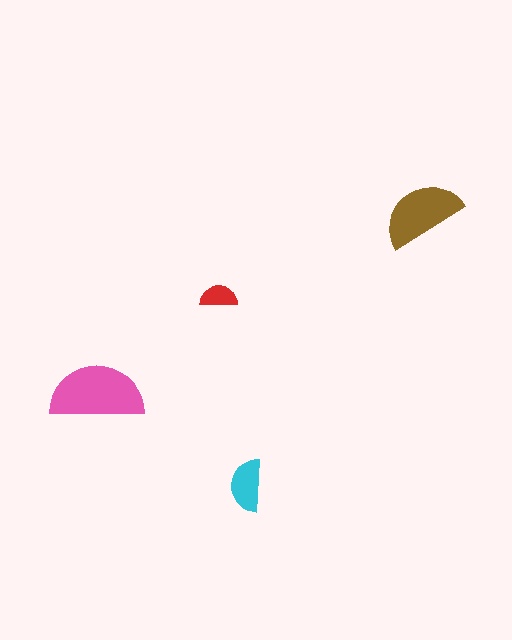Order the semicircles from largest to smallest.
the pink one, the brown one, the cyan one, the red one.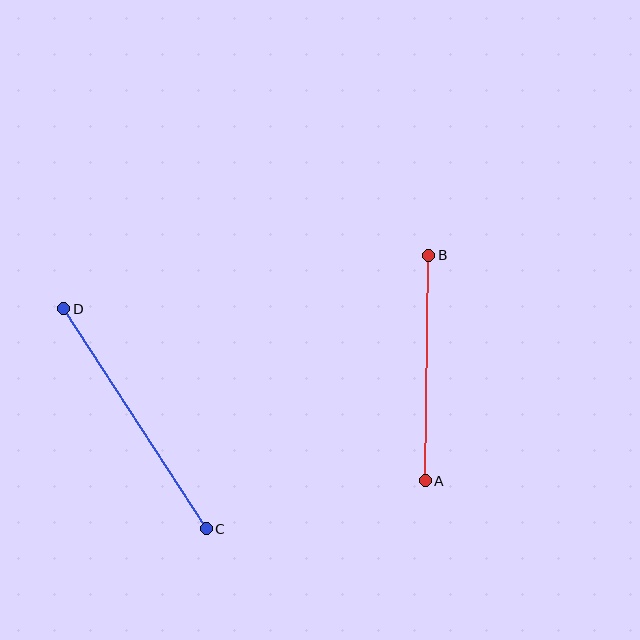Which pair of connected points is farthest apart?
Points C and D are farthest apart.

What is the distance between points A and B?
The distance is approximately 225 pixels.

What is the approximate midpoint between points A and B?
The midpoint is at approximately (427, 368) pixels.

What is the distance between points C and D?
The distance is approximately 262 pixels.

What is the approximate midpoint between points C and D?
The midpoint is at approximately (135, 419) pixels.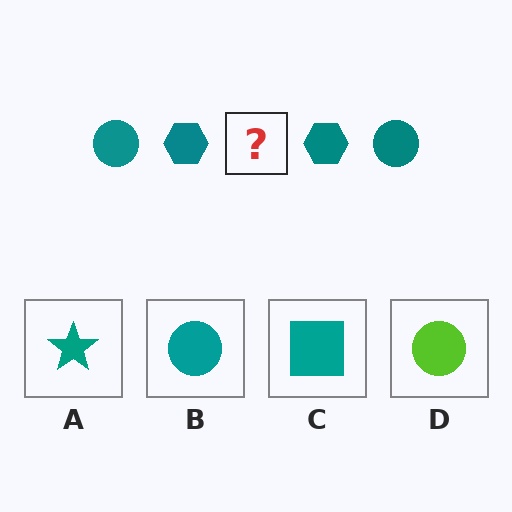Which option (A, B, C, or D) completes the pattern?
B.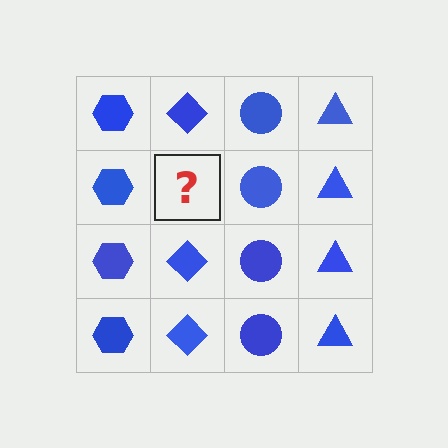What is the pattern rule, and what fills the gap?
The rule is that each column has a consistent shape. The gap should be filled with a blue diamond.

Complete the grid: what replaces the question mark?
The question mark should be replaced with a blue diamond.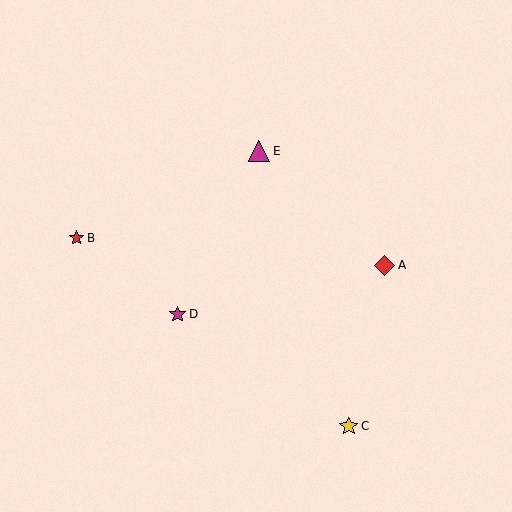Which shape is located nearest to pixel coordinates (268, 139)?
The magenta triangle (labeled E) at (259, 151) is nearest to that location.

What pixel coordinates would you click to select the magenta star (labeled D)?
Click at (178, 314) to select the magenta star D.